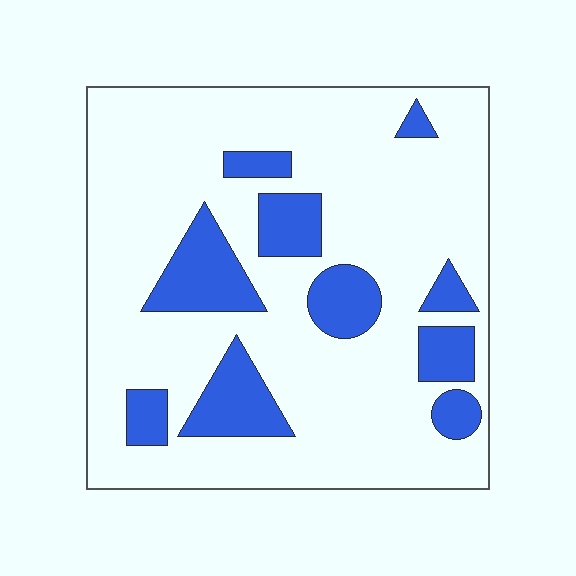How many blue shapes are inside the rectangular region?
10.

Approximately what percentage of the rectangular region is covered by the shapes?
Approximately 20%.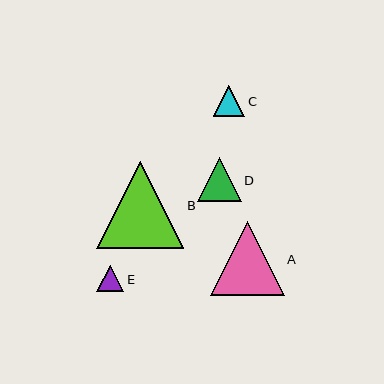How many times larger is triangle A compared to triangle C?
Triangle A is approximately 2.3 times the size of triangle C.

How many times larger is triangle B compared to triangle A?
Triangle B is approximately 1.2 times the size of triangle A.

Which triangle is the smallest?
Triangle E is the smallest with a size of approximately 27 pixels.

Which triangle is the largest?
Triangle B is the largest with a size of approximately 87 pixels.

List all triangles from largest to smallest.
From largest to smallest: B, A, D, C, E.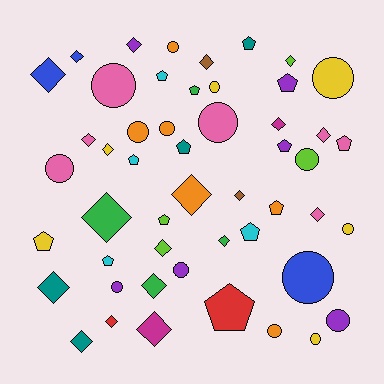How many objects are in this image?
There are 50 objects.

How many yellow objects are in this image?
There are 6 yellow objects.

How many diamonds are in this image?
There are 20 diamonds.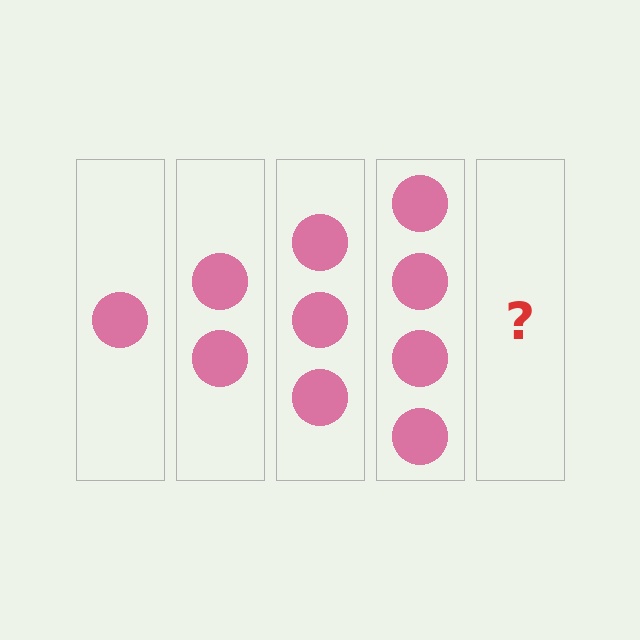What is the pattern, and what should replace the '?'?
The pattern is that each step adds one more circle. The '?' should be 5 circles.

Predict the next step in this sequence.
The next step is 5 circles.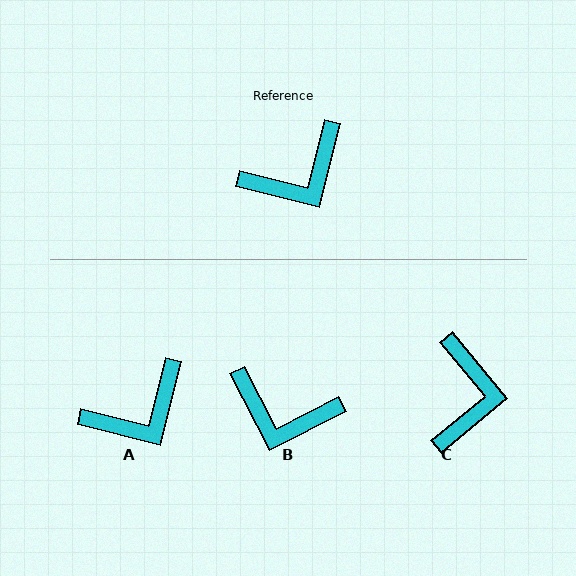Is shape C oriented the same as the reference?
No, it is off by about 54 degrees.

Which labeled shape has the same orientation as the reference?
A.